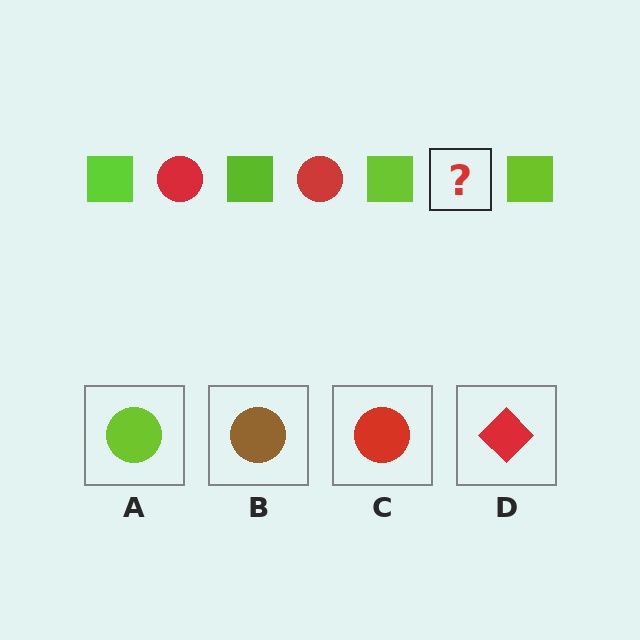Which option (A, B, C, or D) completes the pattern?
C.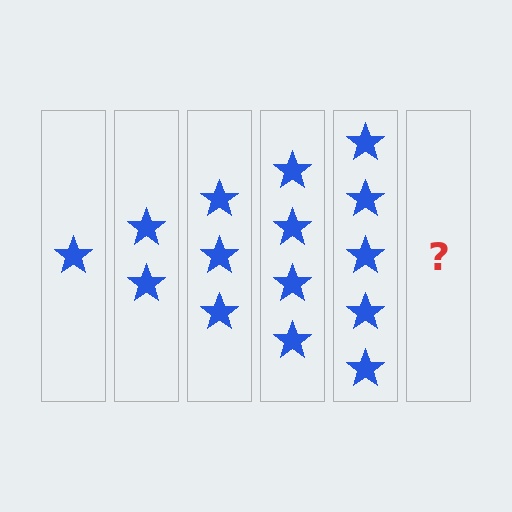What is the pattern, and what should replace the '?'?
The pattern is that each step adds one more star. The '?' should be 6 stars.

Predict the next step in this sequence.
The next step is 6 stars.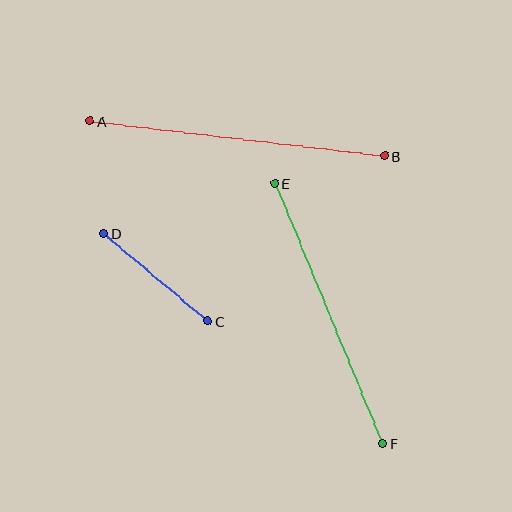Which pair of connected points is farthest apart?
Points A and B are farthest apart.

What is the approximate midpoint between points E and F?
The midpoint is at approximately (329, 313) pixels.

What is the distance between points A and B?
The distance is approximately 296 pixels.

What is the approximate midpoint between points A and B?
The midpoint is at approximately (237, 138) pixels.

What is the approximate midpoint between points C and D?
The midpoint is at approximately (156, 278) pixels.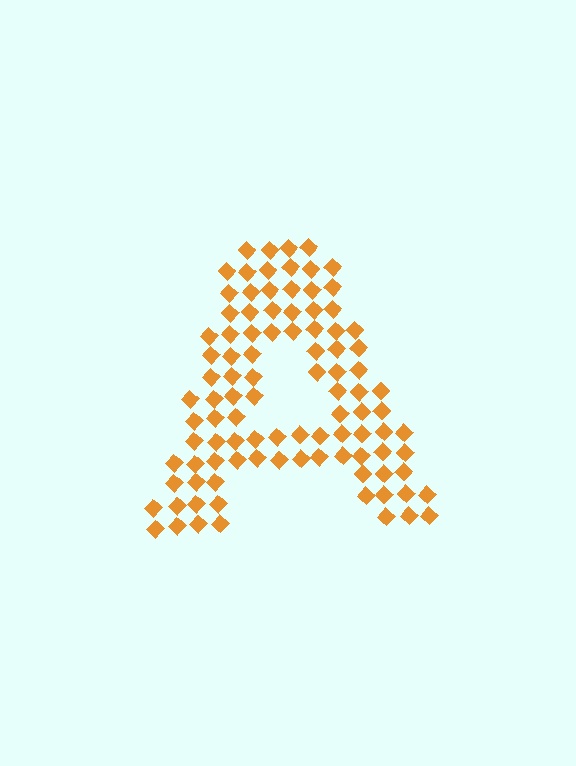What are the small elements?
The small elements are diamonds.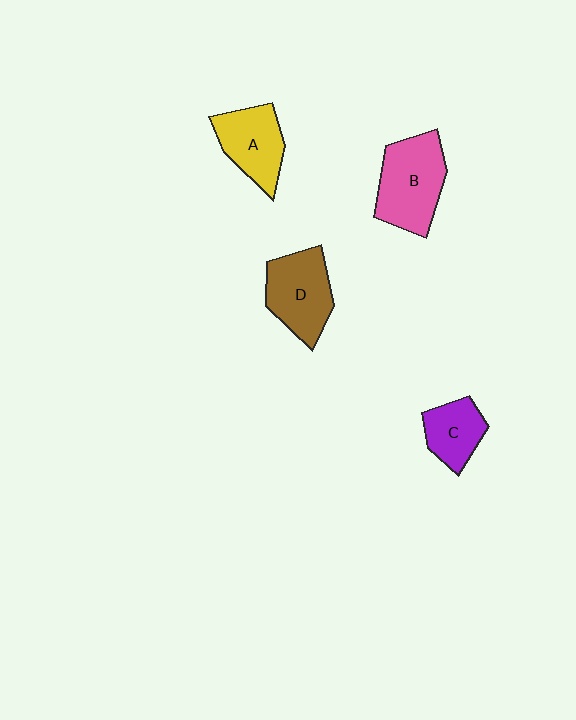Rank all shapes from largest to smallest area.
From largest to smallest: B (pink), D (brown), A (yellow), C (purple).